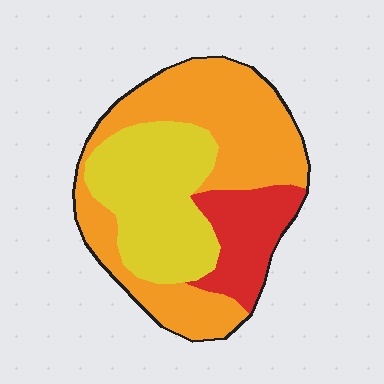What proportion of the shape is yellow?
Yellow takes up about one third (1/3) of the shape.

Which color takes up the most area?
Orange, at roughly 50%.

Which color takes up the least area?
Red, at roughly 15%.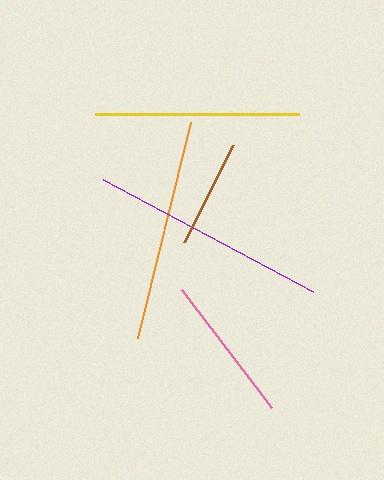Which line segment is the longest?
The purple line is the longest at approximately 238 pixels.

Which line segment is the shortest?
The brown line is the shortest at approximately 108 pixels.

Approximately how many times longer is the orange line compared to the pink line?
The orange line is approximately 1.5 times the length of the pink line.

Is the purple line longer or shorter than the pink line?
The purple line is longer than the pink line.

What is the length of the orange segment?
The orange segment is approximately 222 pixels long.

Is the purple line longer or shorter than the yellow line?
The purple line is longer than the yellow line.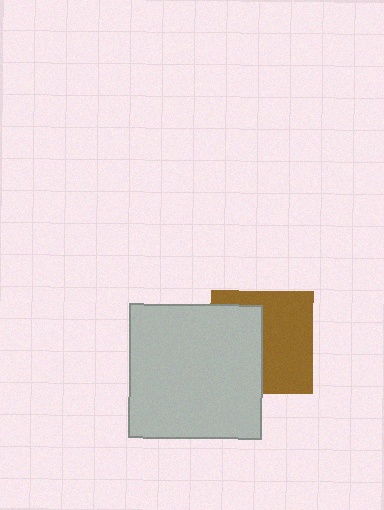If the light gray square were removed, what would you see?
You would see the complete brown square.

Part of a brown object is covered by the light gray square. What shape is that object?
It is a square.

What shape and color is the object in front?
The object in front is a light gray square.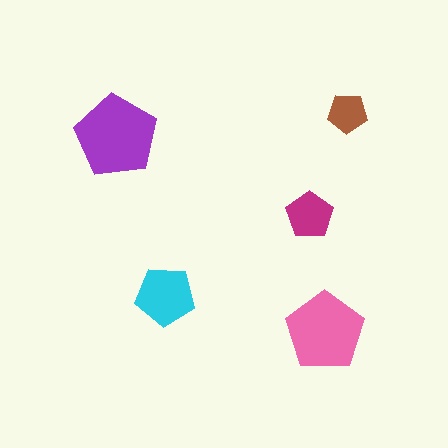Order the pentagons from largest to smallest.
the purple one, the pink one, the cyan one, the magenta one, the brown one.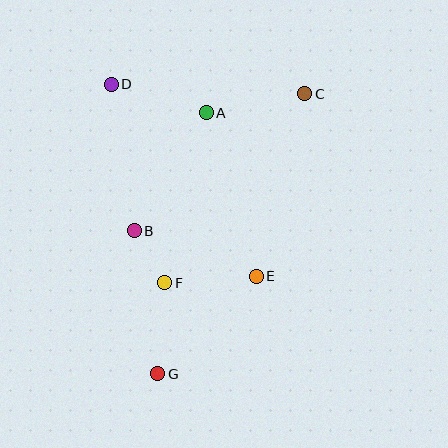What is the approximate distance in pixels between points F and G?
The distance between F and G is approximately 91 pixels.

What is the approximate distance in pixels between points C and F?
The distance between C and F is approximately 235 pixels.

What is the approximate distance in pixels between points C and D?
The distance between C and D is approximately 194 pixels.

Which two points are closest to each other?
Points B and F are closest to each other.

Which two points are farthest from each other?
Points C and G are farthest from each other.